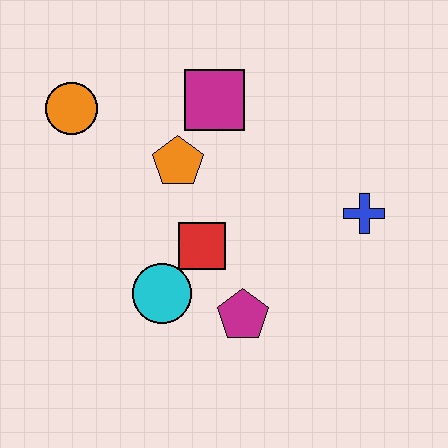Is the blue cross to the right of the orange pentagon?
Yes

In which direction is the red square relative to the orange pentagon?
The red square is below the orange pentagon.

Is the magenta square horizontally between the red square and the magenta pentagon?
Yes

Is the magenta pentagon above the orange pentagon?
No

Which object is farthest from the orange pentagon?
The blue cross is farthest from the orange pentagon.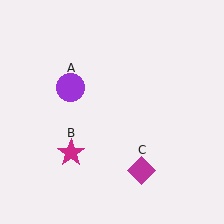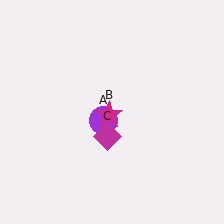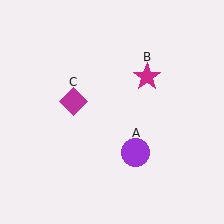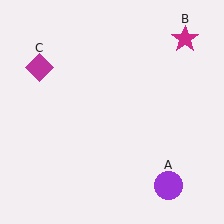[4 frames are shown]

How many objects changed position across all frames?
3 objects changed position: purple circle (object A), magenta star (object B), magenta diamond (object C).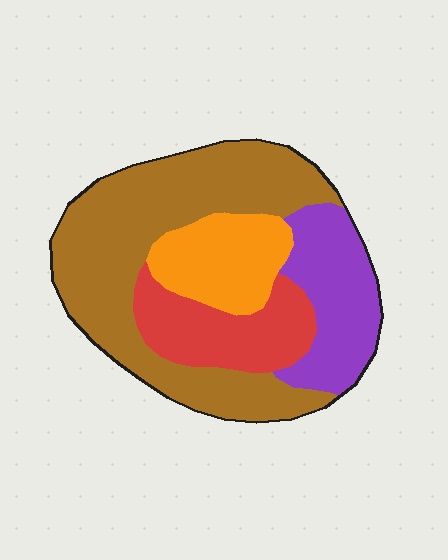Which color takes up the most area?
Brown, at roughly 50%.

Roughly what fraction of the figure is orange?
Orange covers about 15% of the figure.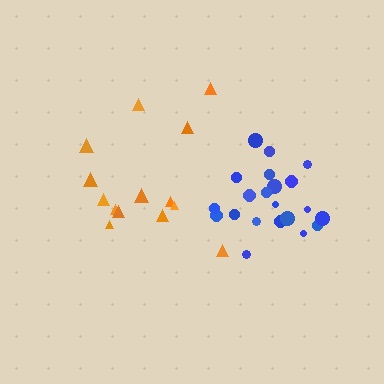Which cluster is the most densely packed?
Blue.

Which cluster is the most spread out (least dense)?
Orange.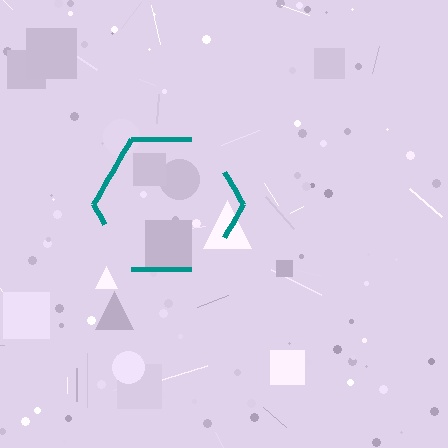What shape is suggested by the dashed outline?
The dashed outline suggests a hexagon.